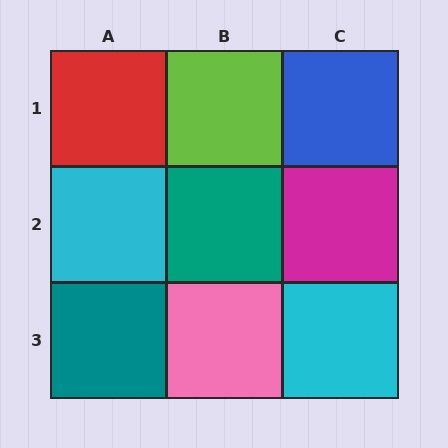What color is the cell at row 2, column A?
Cyan.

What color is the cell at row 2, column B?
Teal.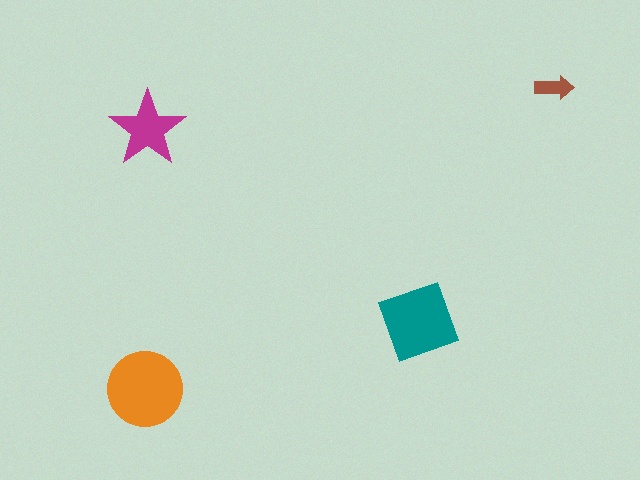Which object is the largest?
The orange circle.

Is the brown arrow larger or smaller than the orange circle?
Smaller.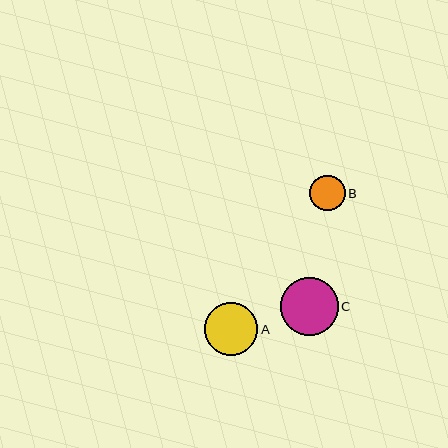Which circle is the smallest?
Circle B is the smallest with a size of approximately 36 pixels.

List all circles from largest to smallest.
From largest to smallest: C, A, B.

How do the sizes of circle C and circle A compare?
Circle C and circle A are approximately the same size.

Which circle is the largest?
Circle C is the largest with a size of approximately 57 pixels.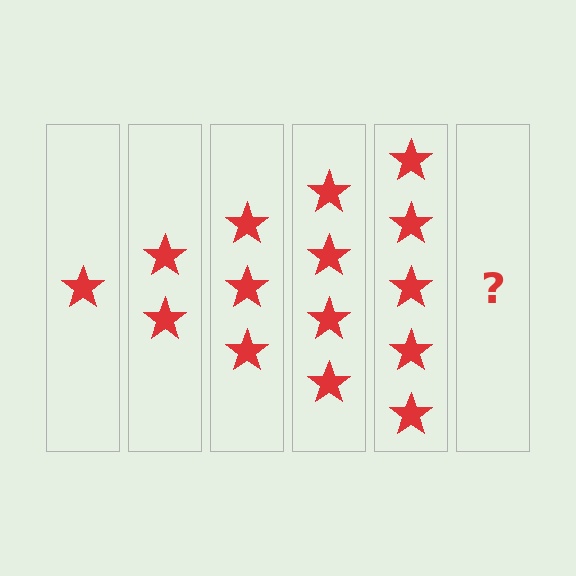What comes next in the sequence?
The next element should be 6 stars.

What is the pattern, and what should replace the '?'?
The pattern is that each step adds one more star. The '?' should be 6 stars.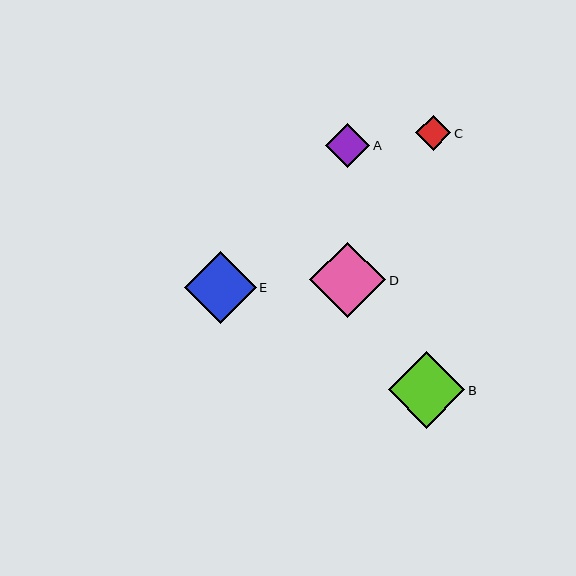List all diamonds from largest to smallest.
From largest to smallest: B, D, E, A, C.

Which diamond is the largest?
Diamond B is the largest with a size of approximately 77 pixels.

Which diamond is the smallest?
Diamond C is the smallest with a size of approximately 36 pixels.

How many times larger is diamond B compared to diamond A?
Diamond B is approximately 1.7 times the size of diamond A.